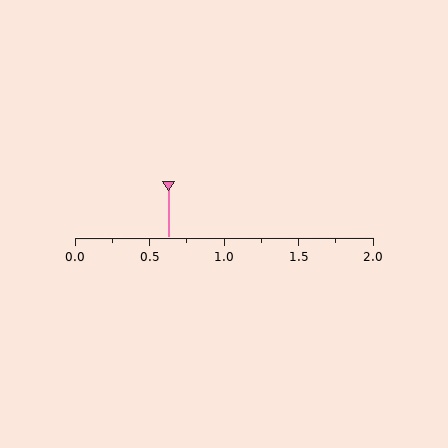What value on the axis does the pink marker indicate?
The marker indicates approximately 0.62.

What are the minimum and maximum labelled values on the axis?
The axis runs from 0.0 to 2.0.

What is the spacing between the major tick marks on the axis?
The major ticks are spaced 0.5 apart.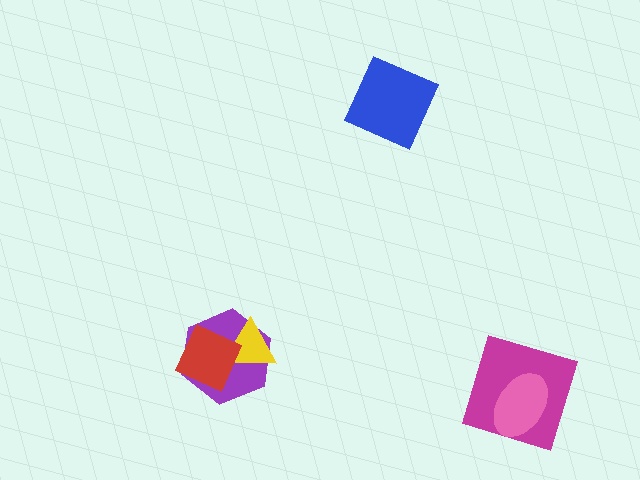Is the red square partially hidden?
No, no other shape covers it.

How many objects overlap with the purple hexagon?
2 objects overlap with the purple hexagon.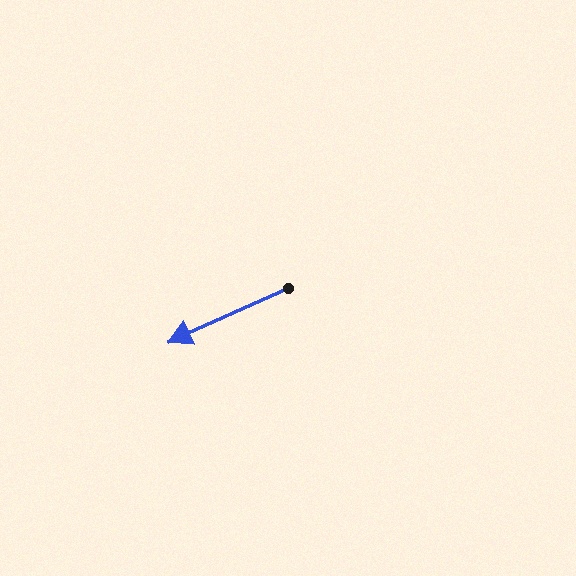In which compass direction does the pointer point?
Southwest.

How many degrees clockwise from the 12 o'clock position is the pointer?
Approximately 246 degrees.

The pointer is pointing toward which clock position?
Roughly 8 o'clock.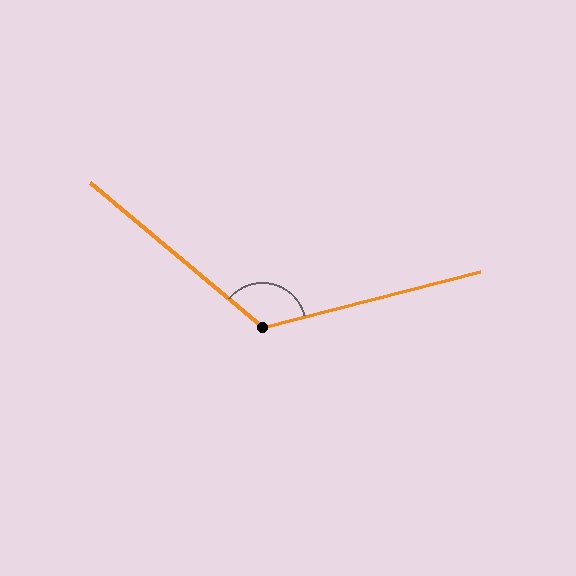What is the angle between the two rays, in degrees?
Approximately 126 degrees.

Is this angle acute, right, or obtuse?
It is obtuse.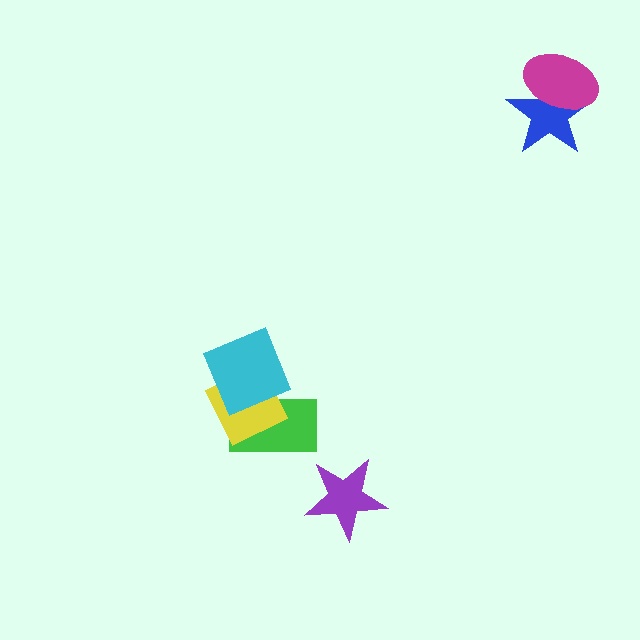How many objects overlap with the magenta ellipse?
1 object overlaps with the magenta ellipse.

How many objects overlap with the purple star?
0 objects overlap with the purple star.